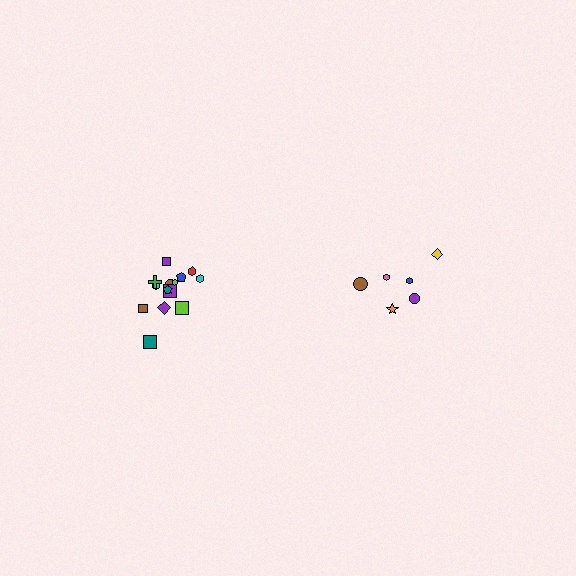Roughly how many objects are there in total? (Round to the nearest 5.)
Roughly 20 objects in total.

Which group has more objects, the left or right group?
The left group.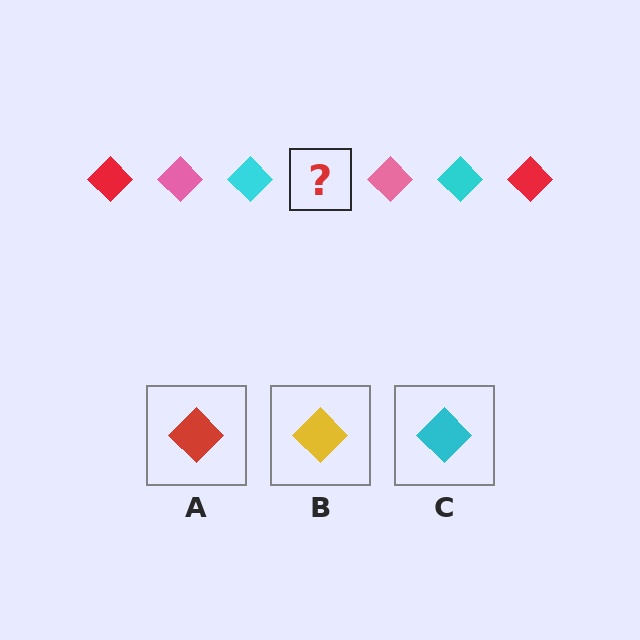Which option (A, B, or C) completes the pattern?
A.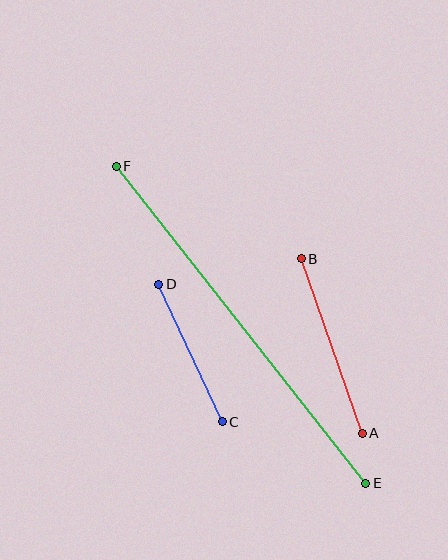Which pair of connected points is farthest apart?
Points E and F are farthest apart.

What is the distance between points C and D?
The distance is approximately 151 pixels.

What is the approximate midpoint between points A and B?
The midpoint is at approximately (332, 346) pixels.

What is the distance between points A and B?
The distance is approximately 185 pixels.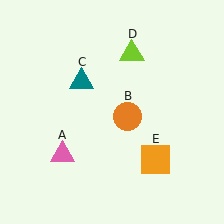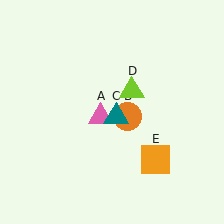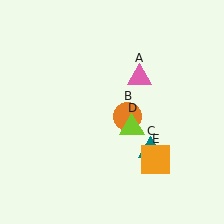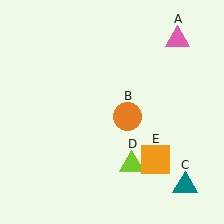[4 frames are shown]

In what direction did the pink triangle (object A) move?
The pink triangle (object A) moved up and to the right.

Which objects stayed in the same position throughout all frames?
Orange circle (object B) and orange square (object E) remained stationary.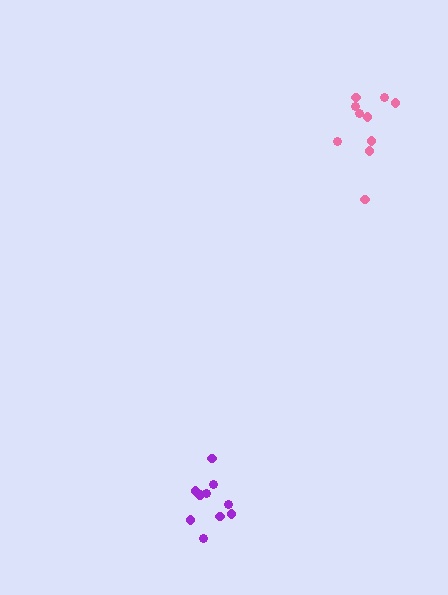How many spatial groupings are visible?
There are 2 spatial groupings.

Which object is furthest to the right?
The pink cluster is rightmost.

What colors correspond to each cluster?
The clusters are colored: pink, purple.